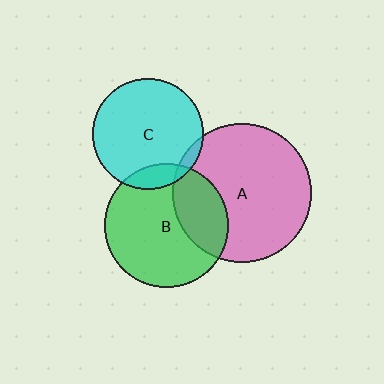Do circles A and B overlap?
Yes.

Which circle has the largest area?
Circle A (pink).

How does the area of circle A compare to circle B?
Approximately 1.3 times.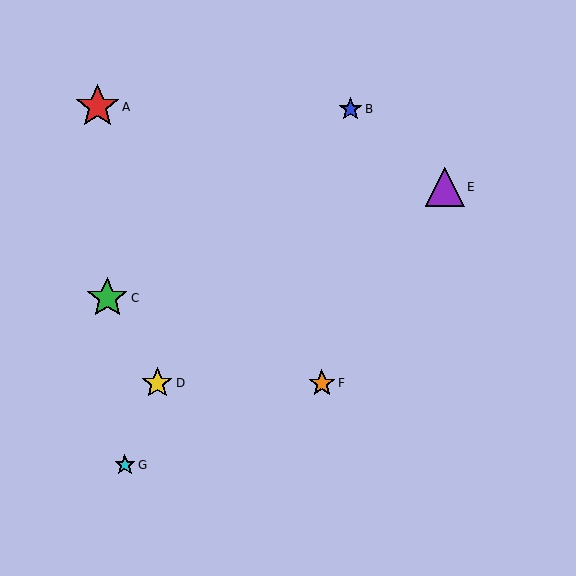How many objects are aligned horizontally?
2 objects (D, F) are aligned horizontally.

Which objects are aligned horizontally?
Objects D, F are aligned horizontally.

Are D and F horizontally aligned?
Yes, both are at y≈383.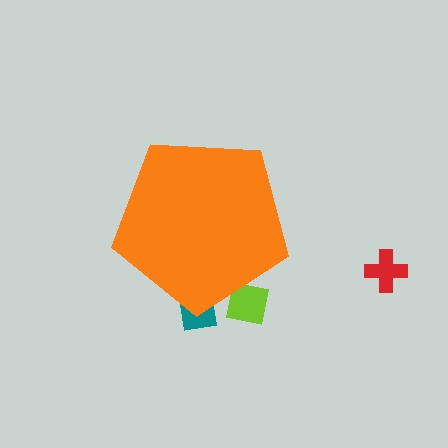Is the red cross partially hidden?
No, the red cross is fully visible.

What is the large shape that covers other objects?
An orange pentagon.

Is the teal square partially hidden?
Yes, the teal square is partially hidden behind the orange pentagon.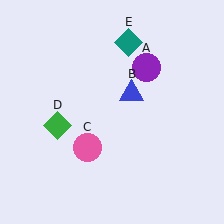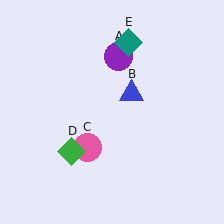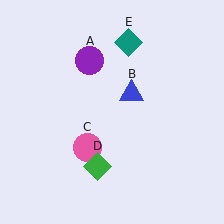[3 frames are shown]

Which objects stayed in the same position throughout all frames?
Blue triangle (object B) and pink circle (object C) and teal diamond (object E) remained stationary.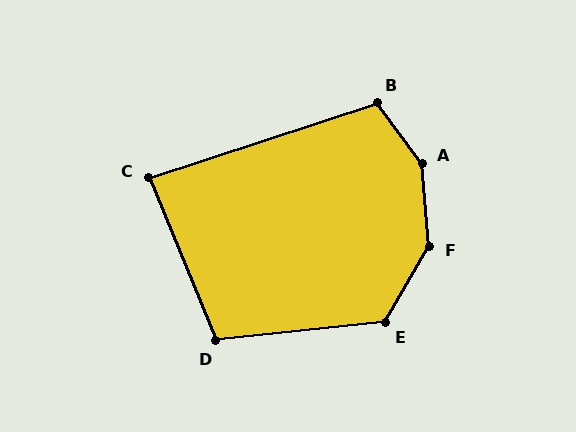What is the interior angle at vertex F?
Approximately 146 degrees (obtuse).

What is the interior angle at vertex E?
Approximately 126 degrees (obtuse).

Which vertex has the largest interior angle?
A, at approximately 148 degrees.